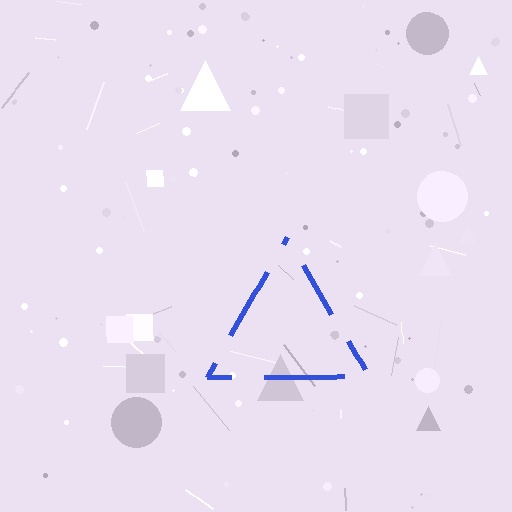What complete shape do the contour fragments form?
The contour fragments form a triangle.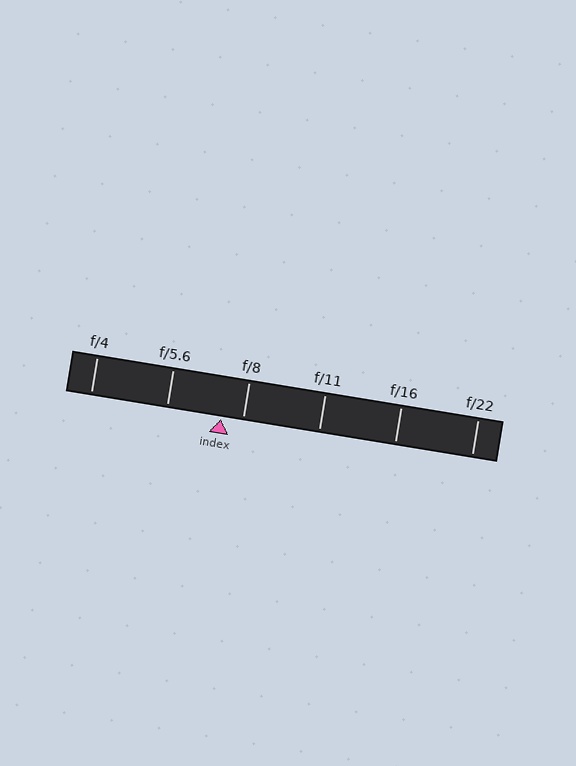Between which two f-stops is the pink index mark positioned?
The index mark is between f/5.6 and f/8.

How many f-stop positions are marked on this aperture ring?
There are 6 f-stop positions marked.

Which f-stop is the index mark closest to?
The index mark is closest to f/8.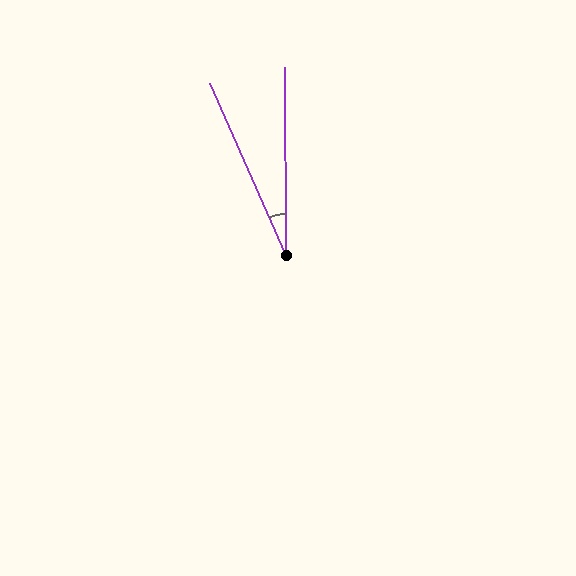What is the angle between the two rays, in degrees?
Approximately 24 degrees.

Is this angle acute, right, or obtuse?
It is acute.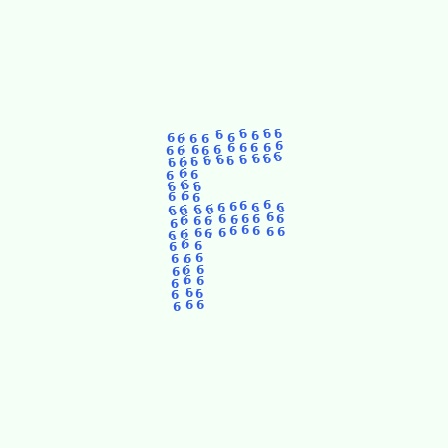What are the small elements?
The small elements are digit 6's.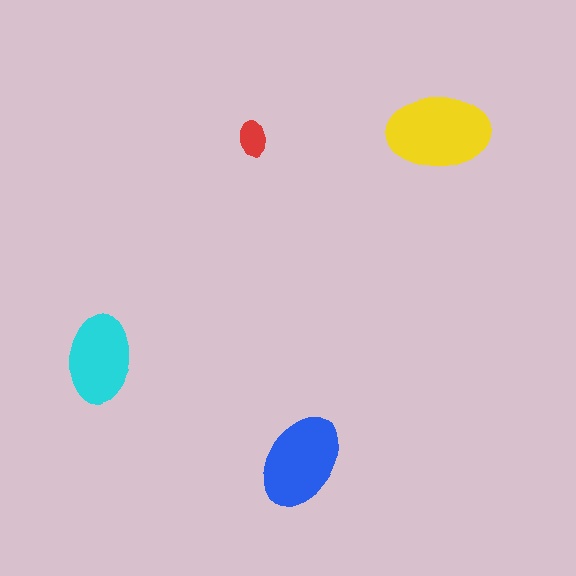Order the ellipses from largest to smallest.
the yellow one, the blue one, the cyan one, the red one.